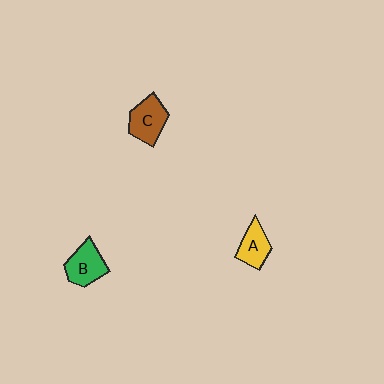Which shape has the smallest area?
Shape A (yellow).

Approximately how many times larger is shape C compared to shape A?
Approximately 1.3 times.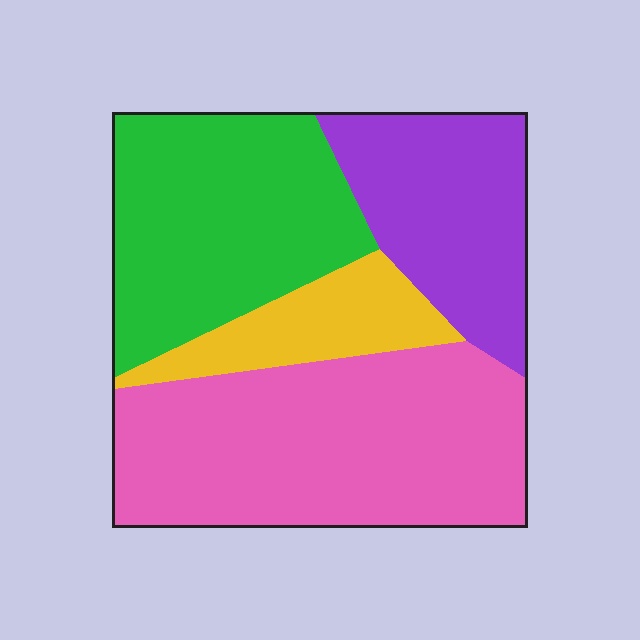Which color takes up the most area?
Pink, at roughly 40%.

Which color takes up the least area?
Yellow, at roughly 10%.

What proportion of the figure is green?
Green takes up about one quarter (1/4) of the figure.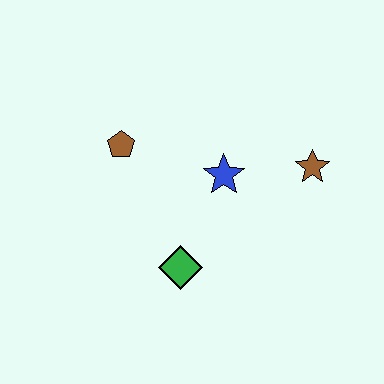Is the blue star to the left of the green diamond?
No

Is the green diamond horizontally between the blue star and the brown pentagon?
Yes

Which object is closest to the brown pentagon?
The blue star is closest to the brown pentagon.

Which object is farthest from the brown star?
The brown pentagon is farthest from the brown star.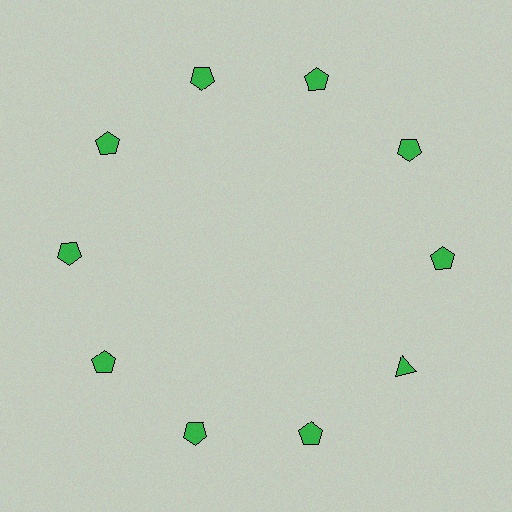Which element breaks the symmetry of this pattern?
The green triangle at roughly the 4 o'clock position breaks the symmetry. All other shapes are green pentagons.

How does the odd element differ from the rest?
It has a different shape: triangle instead of pentagon.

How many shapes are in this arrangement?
There are 10 shapes arranged in a ring pattern.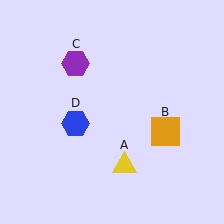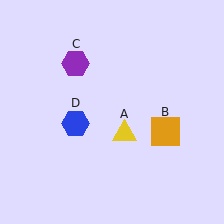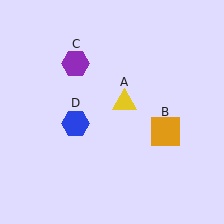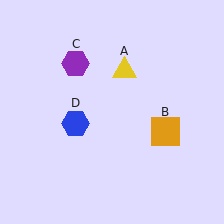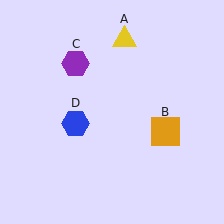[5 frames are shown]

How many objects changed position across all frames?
1 object changed position: yellow triangle (object A).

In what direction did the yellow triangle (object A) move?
The yellow triangle (object A) moved up.